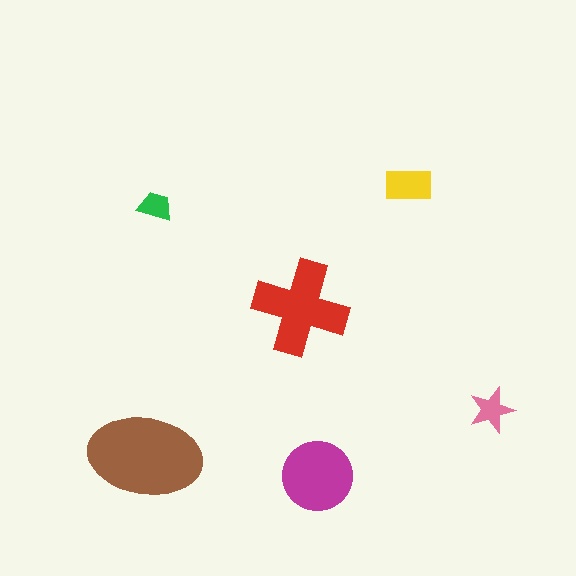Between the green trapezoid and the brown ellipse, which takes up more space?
The brown ellipse.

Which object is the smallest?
The green trapezoid.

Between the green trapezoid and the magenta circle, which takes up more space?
The magenta circle.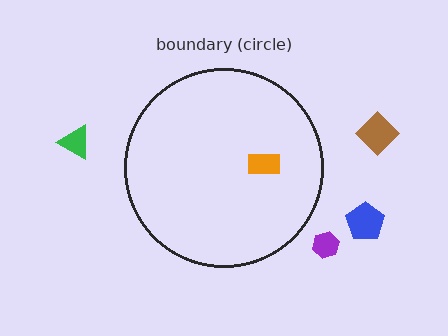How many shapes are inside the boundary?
1 inside, 4 outside.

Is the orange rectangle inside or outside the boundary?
Inside.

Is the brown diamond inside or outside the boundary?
Outside.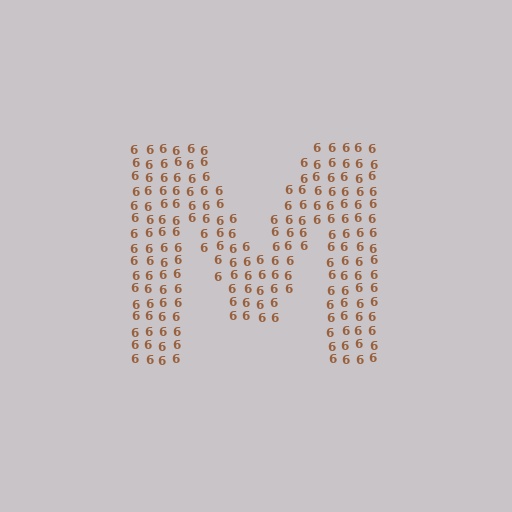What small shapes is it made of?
It is made of small digit 6's.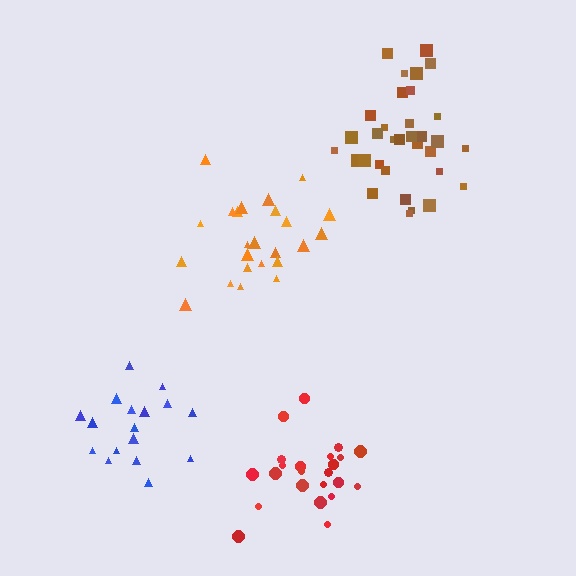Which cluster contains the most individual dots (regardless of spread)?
Brown (33).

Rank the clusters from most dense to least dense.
red, brown, blue, orange.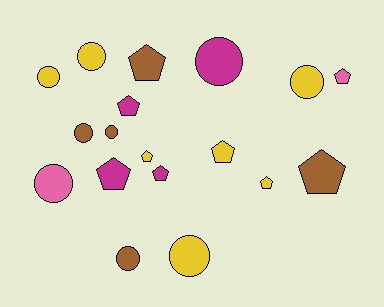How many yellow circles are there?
There are 4 yellow circles.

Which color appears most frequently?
Yellow, with 7 objects.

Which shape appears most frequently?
Pentagon, with 9 objects.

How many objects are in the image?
There are 18 objects.